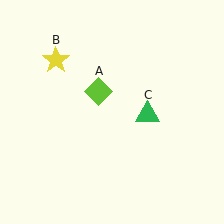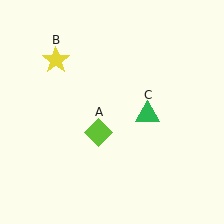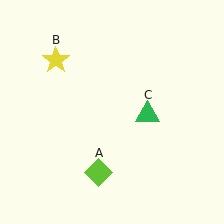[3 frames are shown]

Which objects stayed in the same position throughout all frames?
Yellow star (object B) and green triangle (object C) remained stationary.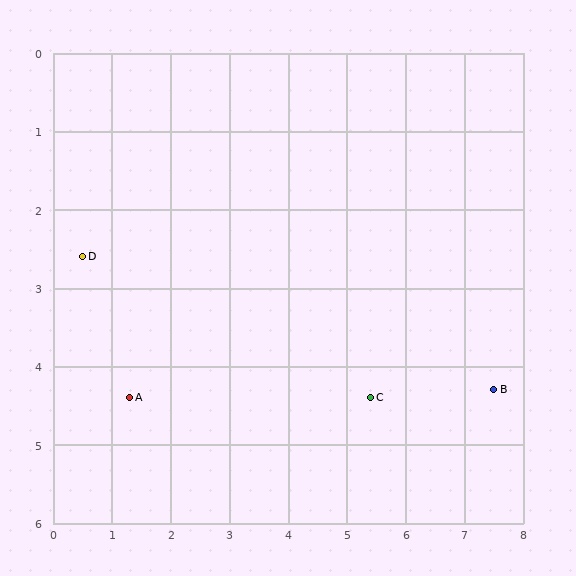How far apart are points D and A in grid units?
Points D and A are about 2.0 grid units apart.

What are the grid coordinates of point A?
Point A is at approximately (1.3, 4.4).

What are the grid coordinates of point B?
Point B is at approximately (7.5, 4.3).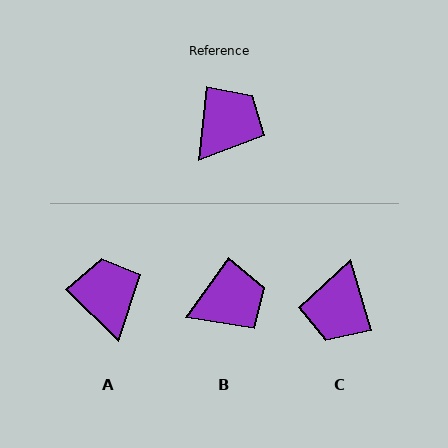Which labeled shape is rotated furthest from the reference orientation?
C, about 158 degrees away.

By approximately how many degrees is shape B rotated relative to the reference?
Approximately 30 degrees clockwise.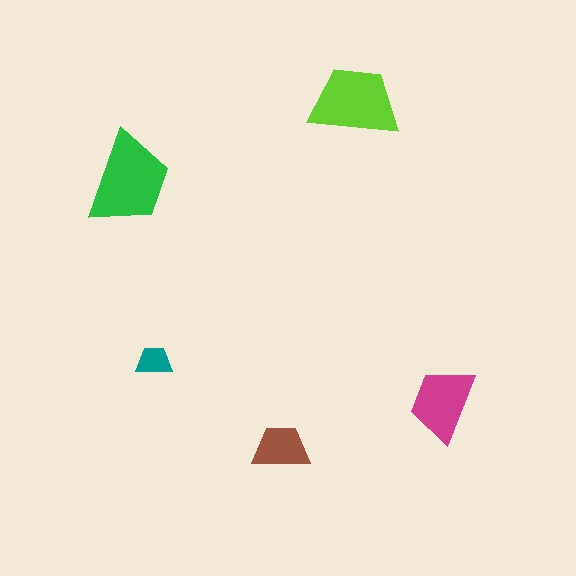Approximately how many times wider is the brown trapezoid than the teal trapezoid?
About 1.5 times wider.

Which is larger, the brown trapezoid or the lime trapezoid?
The lime one.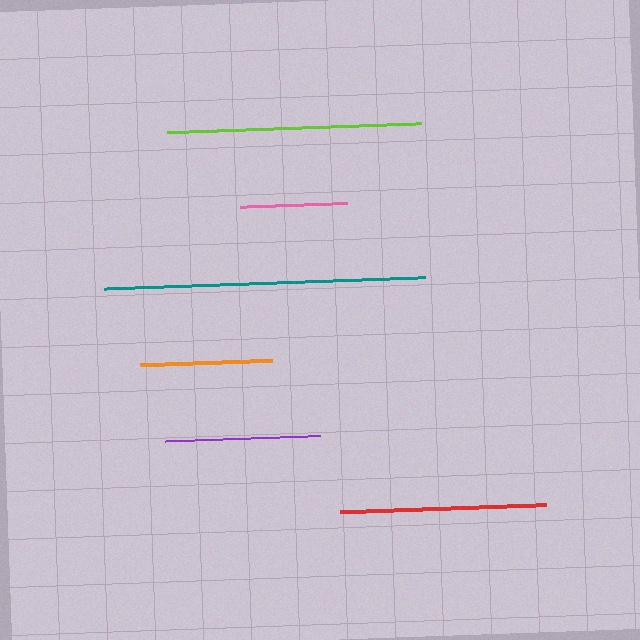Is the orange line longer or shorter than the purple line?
The purple line is longer than the orange line.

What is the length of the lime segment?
The lime segment is approximately 254 pixels long.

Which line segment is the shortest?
The pink line is the shortest at approximately 107 pixels.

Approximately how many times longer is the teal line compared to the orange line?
The teal line is approximately 2.4 times the length of the orange line.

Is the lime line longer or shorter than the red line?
The lime line is longer than the red line.